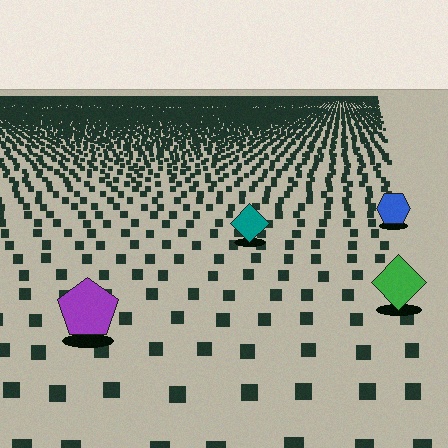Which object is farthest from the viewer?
The blue hexagon is farthest from the viewer. It appears smaller and the ground texture around it is denser.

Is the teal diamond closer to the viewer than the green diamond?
No. The green diamond is closer — you can tell from the texture gradient: the ground texture is coarser near it.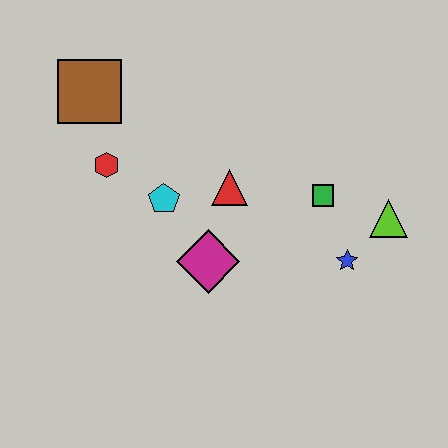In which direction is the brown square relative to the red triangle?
The brown square is to the left of the red triangle.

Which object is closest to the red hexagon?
The cyan pentagon is closest to the red hexagon.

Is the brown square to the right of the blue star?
No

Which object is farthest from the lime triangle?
The brown square is farthest from the lime triangle.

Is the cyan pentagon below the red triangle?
Yes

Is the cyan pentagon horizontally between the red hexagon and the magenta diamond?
Yes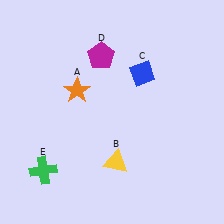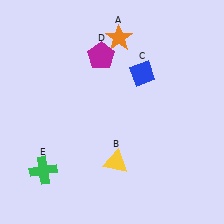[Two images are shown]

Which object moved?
The orange star (A) moved up.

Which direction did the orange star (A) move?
The orange star (A) moved up.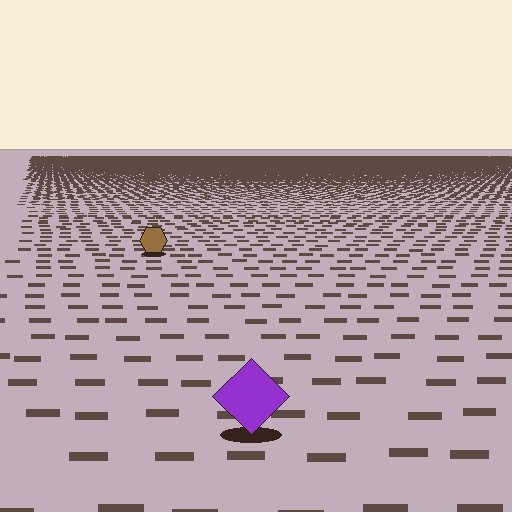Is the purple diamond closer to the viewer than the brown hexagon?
Yes. The purple diamond is closer — you can tell from the texture gradient: the ground texture is coarser near it.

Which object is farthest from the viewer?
The brown hexagon is farthest from the viewer. It appears smaller and the ground texture around it is denser.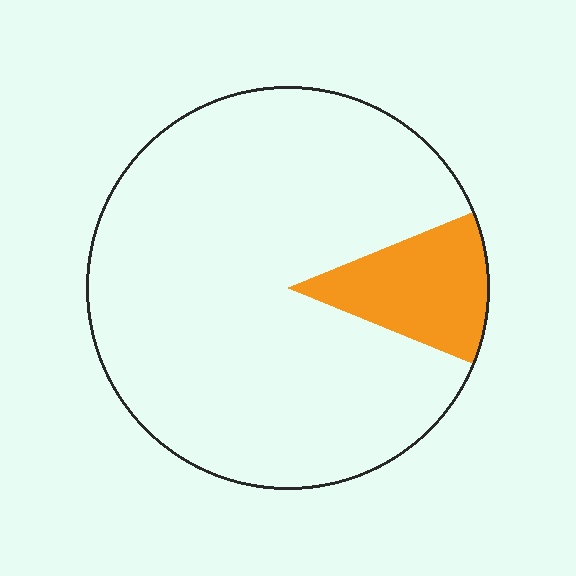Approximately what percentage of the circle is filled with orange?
Approximately 10%.